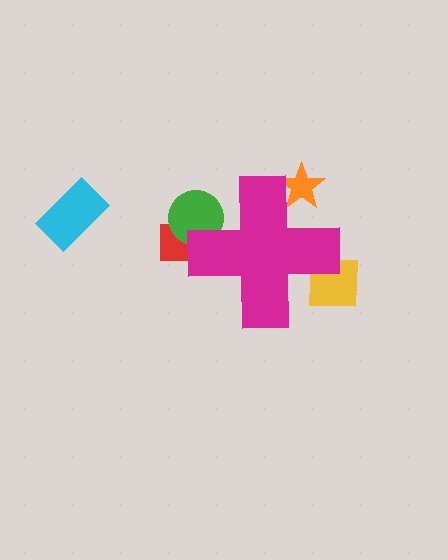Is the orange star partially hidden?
Yes, the orange star is partially hidden behind the magenta cross.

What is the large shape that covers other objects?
A magenta cross.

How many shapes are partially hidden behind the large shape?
5 shapes are partially hidden.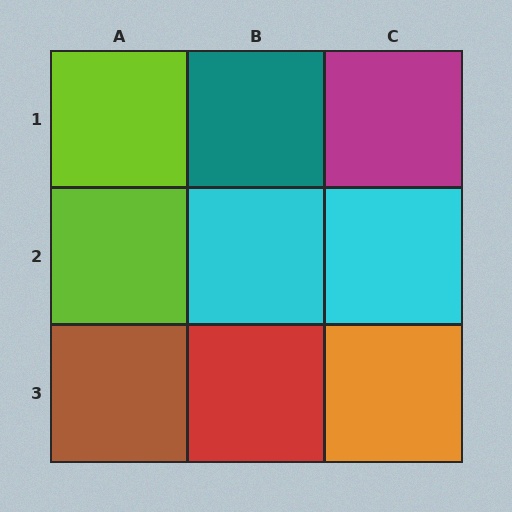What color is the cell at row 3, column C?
Orange.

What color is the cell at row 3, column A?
Brown.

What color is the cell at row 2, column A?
Lime.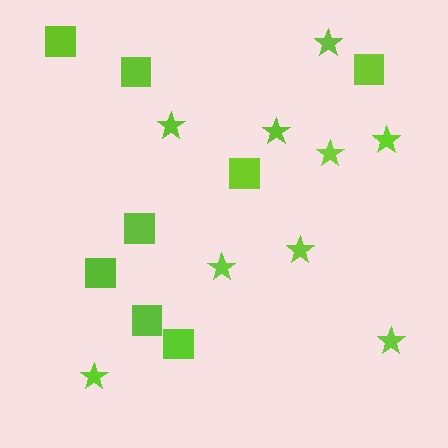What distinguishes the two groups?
There are 2 groups: one group of stars (9) and one group of squares (8).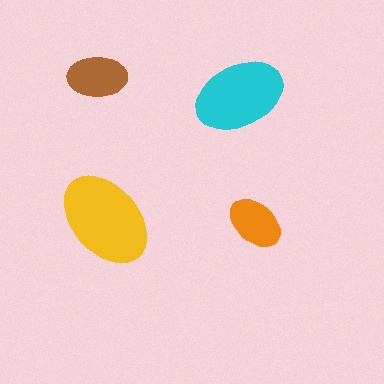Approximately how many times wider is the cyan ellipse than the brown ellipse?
About 1.5 times wider.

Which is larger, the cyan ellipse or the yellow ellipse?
The yellow one.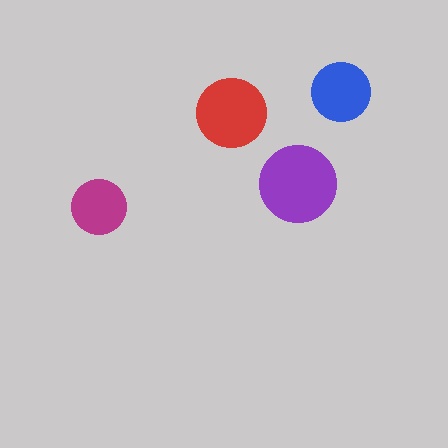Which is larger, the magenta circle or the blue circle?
The blue one.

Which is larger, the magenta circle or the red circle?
The red one.